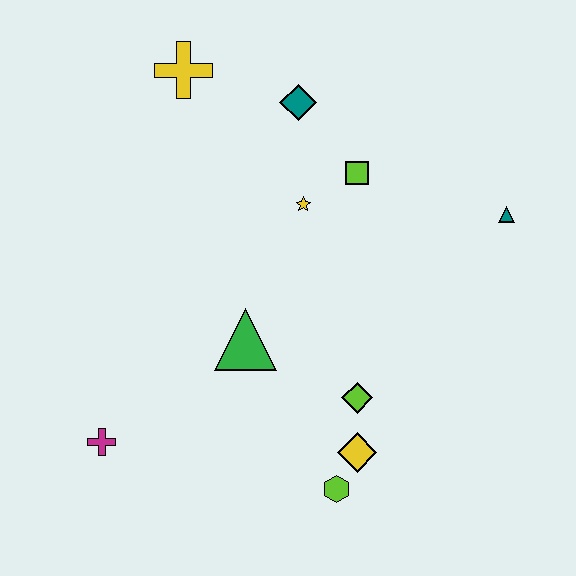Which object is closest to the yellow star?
The lime square is closest to the yellow star.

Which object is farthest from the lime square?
The magenta cross is farthest from the lime square.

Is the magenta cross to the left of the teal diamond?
Yes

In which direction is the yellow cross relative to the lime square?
The yellow cross is to the left of the lime square.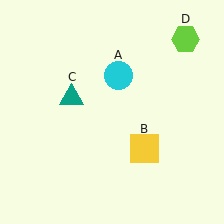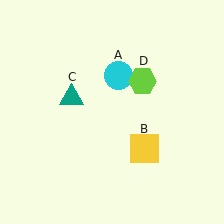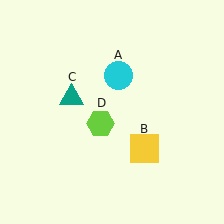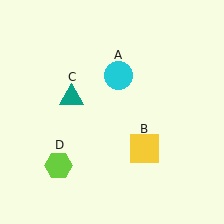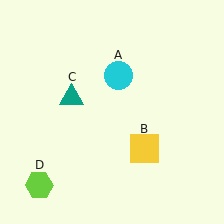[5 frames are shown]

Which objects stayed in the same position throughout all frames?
Cyan circle (object A) and yellow square (object B) and teal triangle (object C) remained stationary.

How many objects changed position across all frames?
1 object changed position: lime hexagon (object D).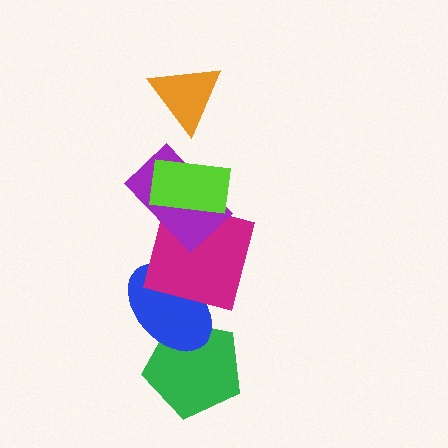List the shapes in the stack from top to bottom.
From top to bottom: the orange triangle, the lime rectangle, the purple rectangle, the magenta square, the blue ellipse, the green pentagon.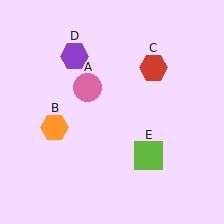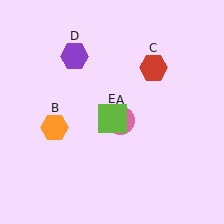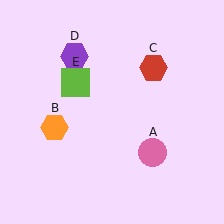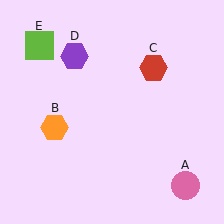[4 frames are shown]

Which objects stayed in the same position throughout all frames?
Orange hexagon (object B) and red hexagon (object C) and purple hexagon (object D) remained stationary.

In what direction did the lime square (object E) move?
The lime square (object E) moved up and to the left.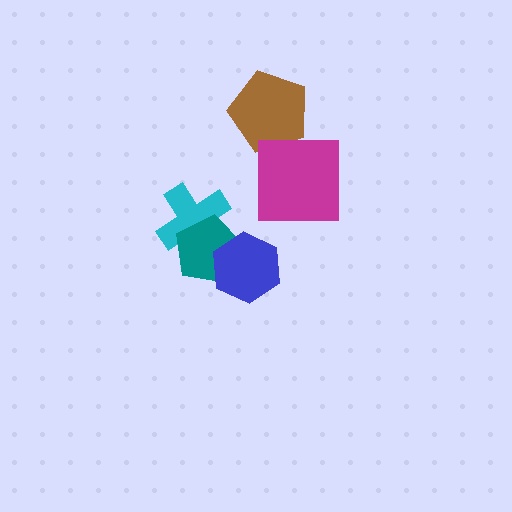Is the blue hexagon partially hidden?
No, no other shape covers it.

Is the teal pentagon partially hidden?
Yes, it is partially covered by another shape.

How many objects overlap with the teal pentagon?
2 objects overlap with the teal pentagon.